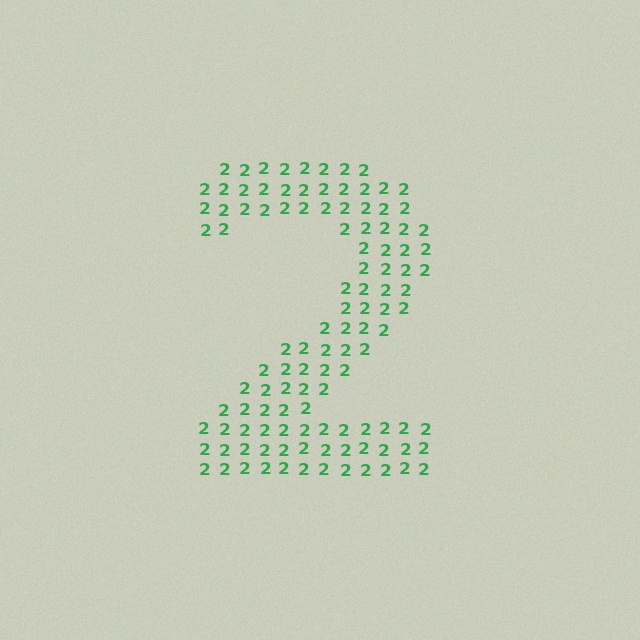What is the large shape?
The large shape is the digit 2.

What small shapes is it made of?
It is made of small digit 2's.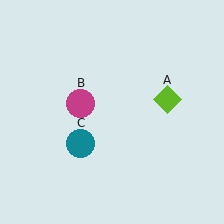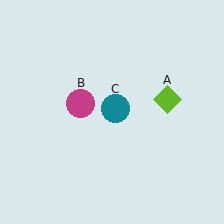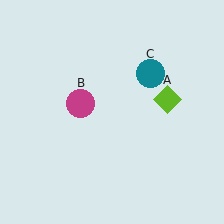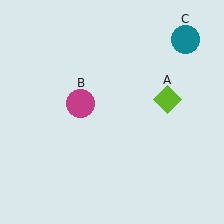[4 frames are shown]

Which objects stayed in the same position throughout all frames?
Lime diamond (object A) and magenta circle (object B) remained stationary.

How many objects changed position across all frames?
1 object changed position: teal circle (object C).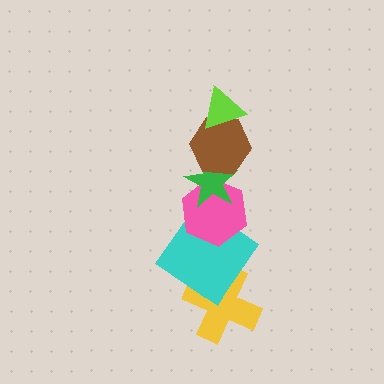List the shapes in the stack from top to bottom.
From top to bottom: the lime triangle, the brown hexagon, the green star, the pink hexagon, the cyan diamond, the yellow cross.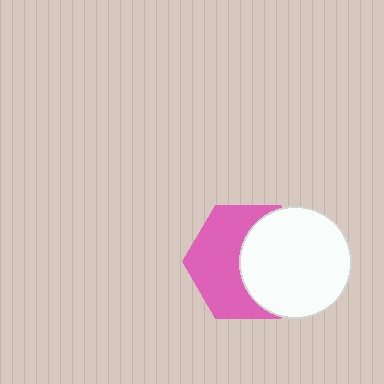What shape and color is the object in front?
The object in front is a white circle.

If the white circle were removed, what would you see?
You would see the complete pink hexagon.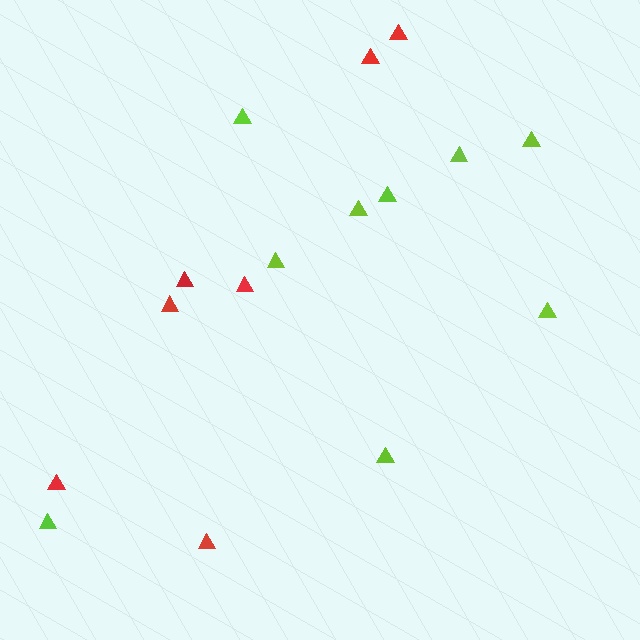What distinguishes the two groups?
There are 2 groups: one group of lime triangles (9) and one group of red triangles (7).